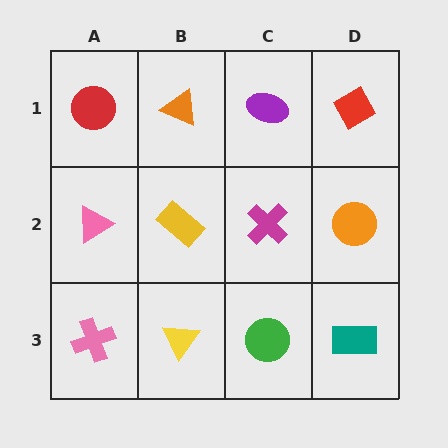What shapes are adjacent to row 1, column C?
A magenta cross (row 2, column C), an orange triangle (row 1, column B), a red diamond (row 1, column D).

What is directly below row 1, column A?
A pink triangle.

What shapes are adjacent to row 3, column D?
An orange circle (row 2, column D), a green circle (row 3, column C).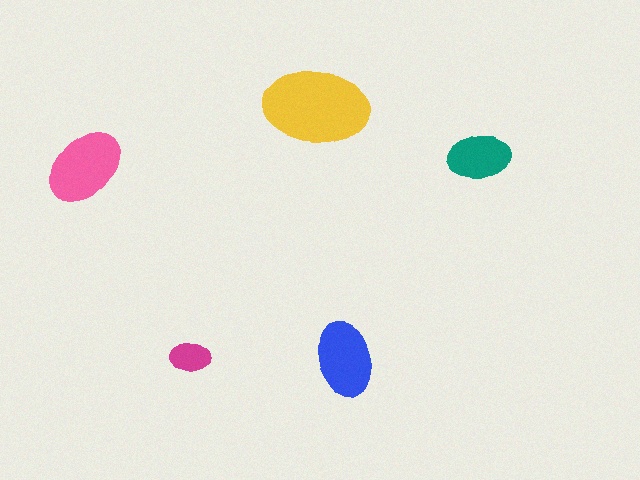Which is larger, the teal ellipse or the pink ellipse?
The pink one.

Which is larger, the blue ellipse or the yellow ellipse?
The yellow one.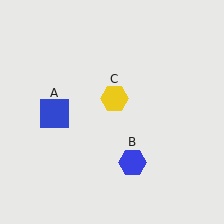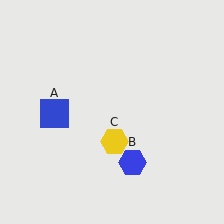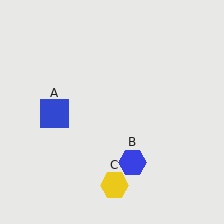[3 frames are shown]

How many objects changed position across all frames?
1 object changed position: yellow hexagon (object C).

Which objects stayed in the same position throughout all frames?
Blue square (object A) and blue hexagon (object B) remained stationary.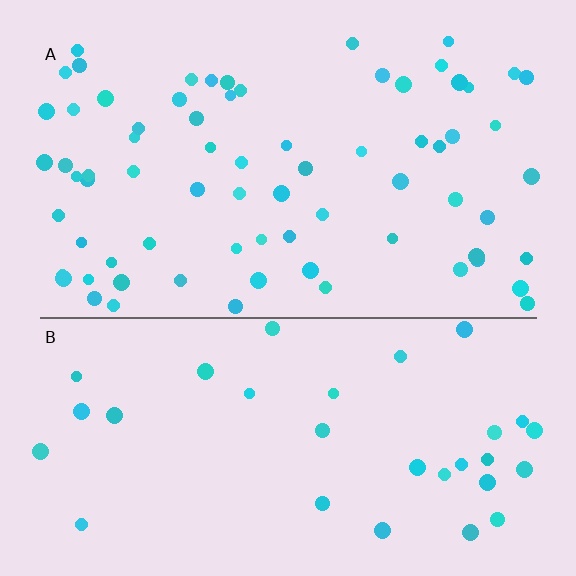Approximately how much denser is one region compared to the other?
Approximately 2.2× — region A over region B.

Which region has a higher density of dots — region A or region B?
A (the top).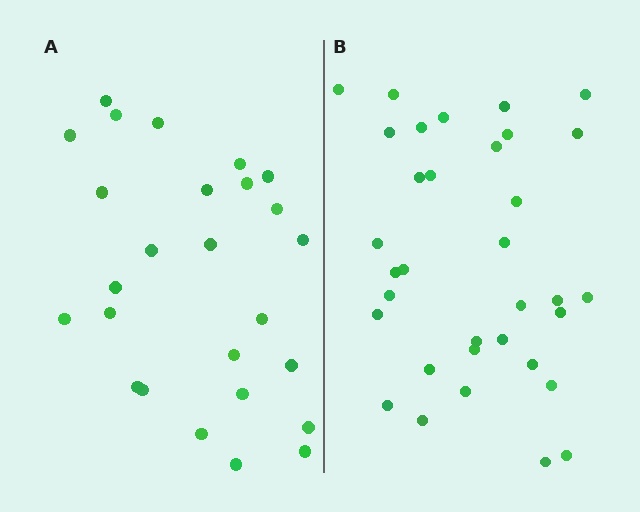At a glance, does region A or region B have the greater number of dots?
Region B (the right region) has more dots.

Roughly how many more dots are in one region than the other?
Region B has roughly 8 or so more dots than region A.